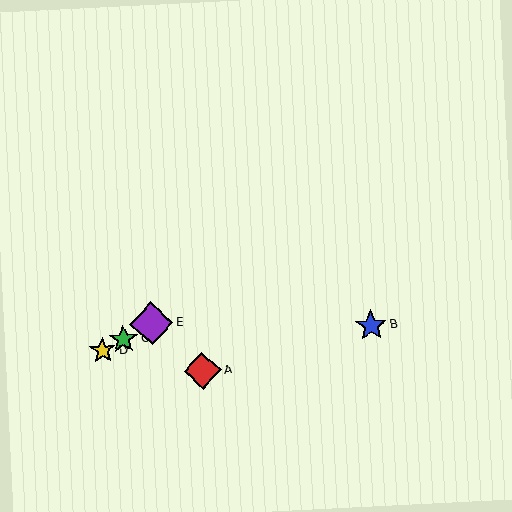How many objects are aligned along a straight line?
3 objects (C, D, E) are aligned along a straight line.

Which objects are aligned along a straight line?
Objects C, D, E are aligned along a straight line.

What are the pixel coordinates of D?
Object D is at (103, 351).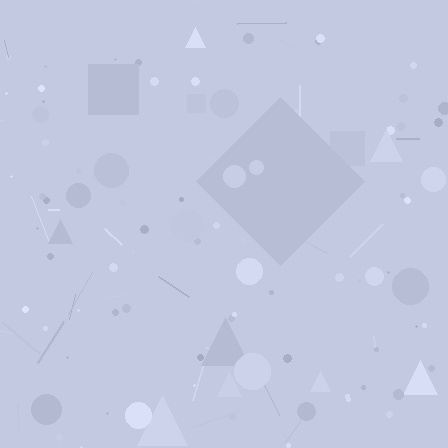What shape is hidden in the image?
A diamond is hidden in the image.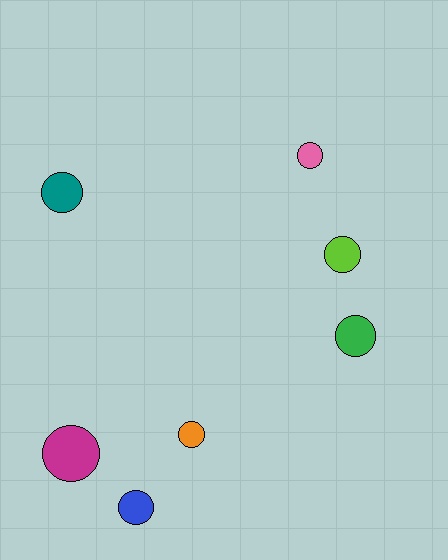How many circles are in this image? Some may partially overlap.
There are 7 circles.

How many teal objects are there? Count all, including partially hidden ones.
There is 1 teal object.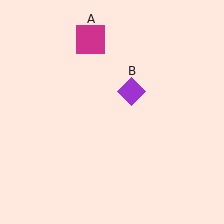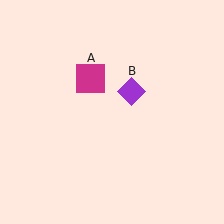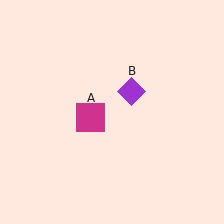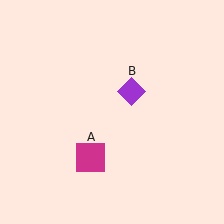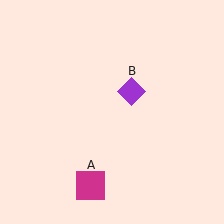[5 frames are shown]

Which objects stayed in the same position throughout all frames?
Purple diamond (object B) remained stationary.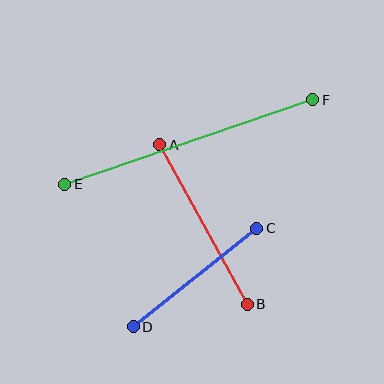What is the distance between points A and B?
The distance is approximately 181 pixels.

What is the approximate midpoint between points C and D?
The midpoint is at approximately (195, 277) pixels.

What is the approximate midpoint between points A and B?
The midpoint is at approximately (203, 224) pixels.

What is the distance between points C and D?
The distance is approximately 158 pixels.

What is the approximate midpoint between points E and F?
The midpoint is at approximately (189, 142) pixels.